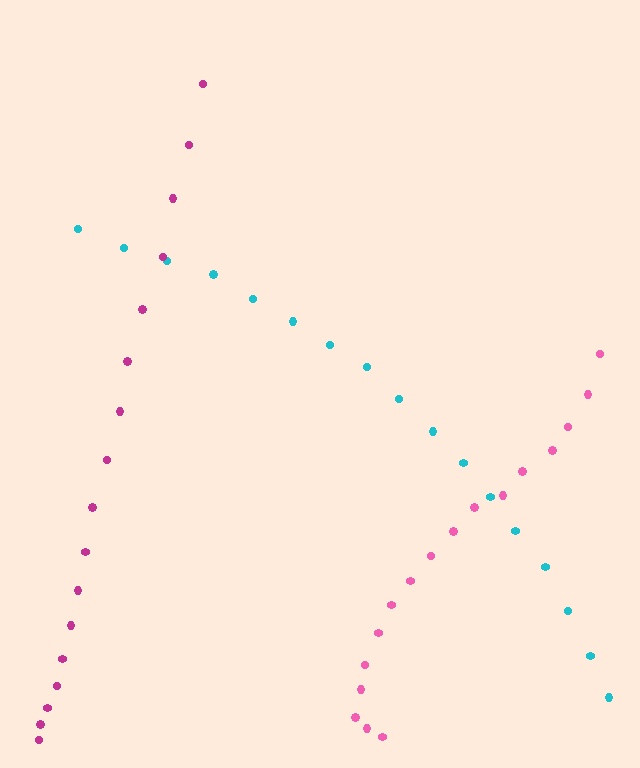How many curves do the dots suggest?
There are 3 distinct paths.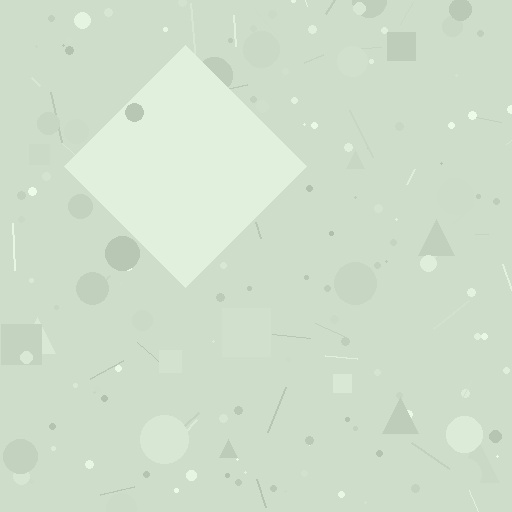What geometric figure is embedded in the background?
A diamond is embedded in the background.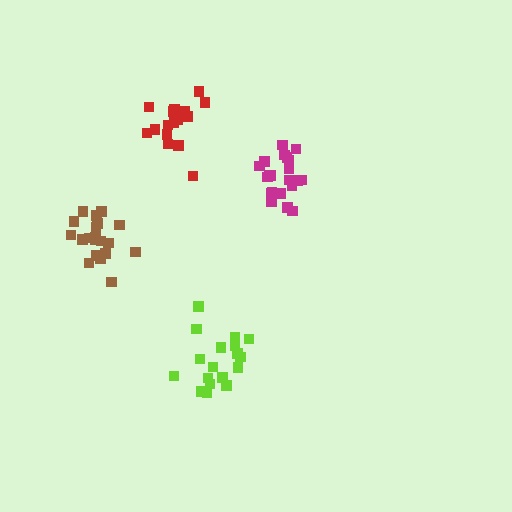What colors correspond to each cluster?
The clusters are colored: lime, brown, magenta, red.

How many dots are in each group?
Group 1: 18 dots, Group 2: 21 dots, Group 3: 21 dots, Group 4: 18 dots (78 total).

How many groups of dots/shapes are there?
There are 4 groups.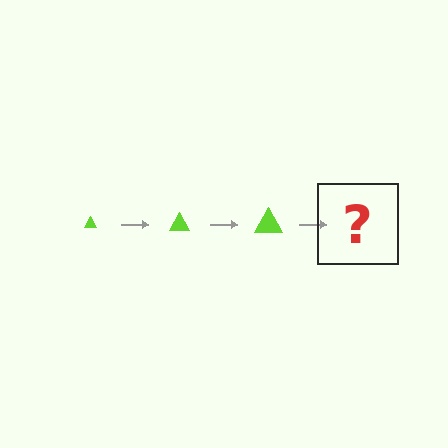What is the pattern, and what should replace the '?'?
The pattern is that the triangle gets progressively larger each step. The '?' should be a lime triangle, larger than the previous one.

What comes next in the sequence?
The next element should be a lime triangle, larger than the previous one.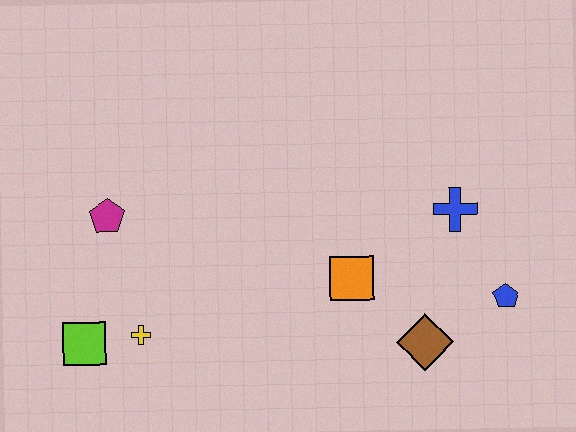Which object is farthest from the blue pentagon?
The lime square is farthest from the blue pentagon.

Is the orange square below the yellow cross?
No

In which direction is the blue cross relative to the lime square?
The blue cross is to the right of the lime square.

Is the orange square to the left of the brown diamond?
Yes